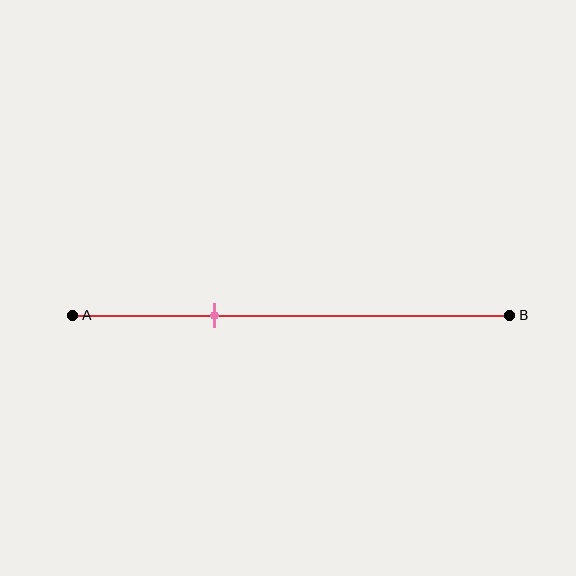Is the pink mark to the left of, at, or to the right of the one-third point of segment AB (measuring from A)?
The pink mark is approximately at the one-third point of segment AB.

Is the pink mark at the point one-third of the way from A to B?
Yes, the mark is approximately at the one-third point.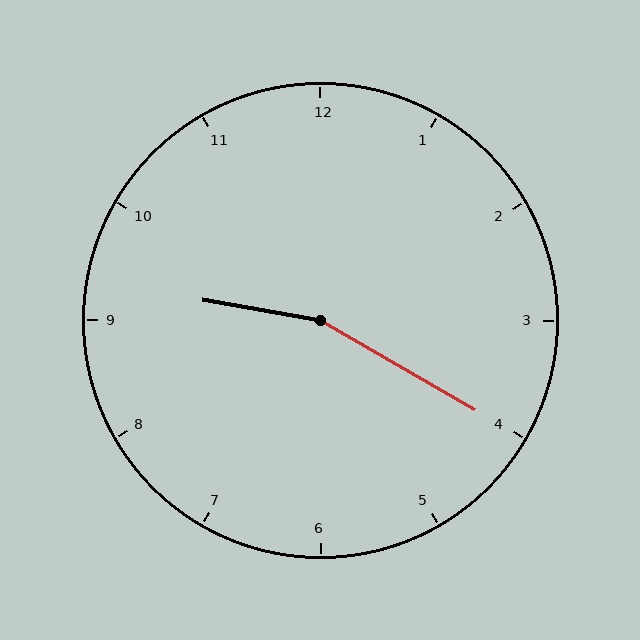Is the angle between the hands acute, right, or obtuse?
It is obtuse.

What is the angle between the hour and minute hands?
Approximately 160 degrees.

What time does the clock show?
9:20.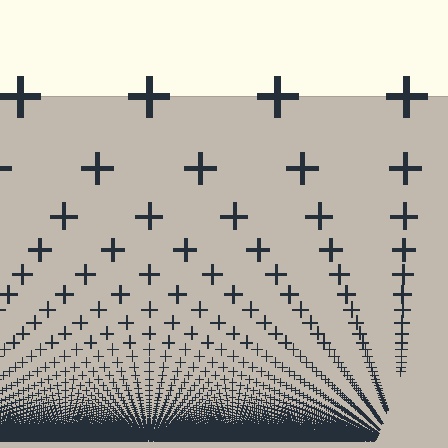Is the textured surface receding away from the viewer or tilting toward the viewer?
The surface appears to tilt toward the viewer. Texture elements get larger and sparser toward the top.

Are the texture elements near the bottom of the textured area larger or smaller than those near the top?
Smaller. The gradient is inverted — elements near the bottom are smaller and denser.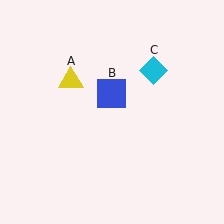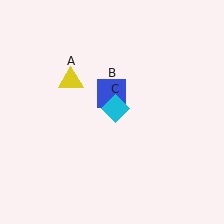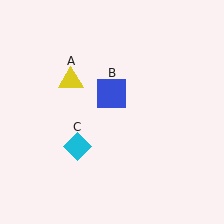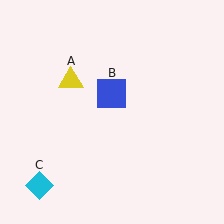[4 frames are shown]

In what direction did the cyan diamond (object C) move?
The cyan diamond (object C) moved down and to the left.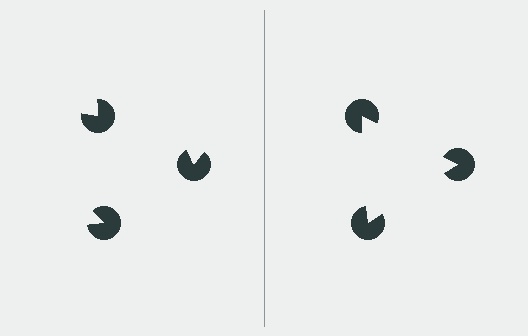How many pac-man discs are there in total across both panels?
6 — 3 on each side.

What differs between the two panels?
The pac-man discs are positioned identically on both sides; only the wedge orientations differ. On the right they align to a triangle; on the left they are misaligned.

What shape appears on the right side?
An illusory triangle.